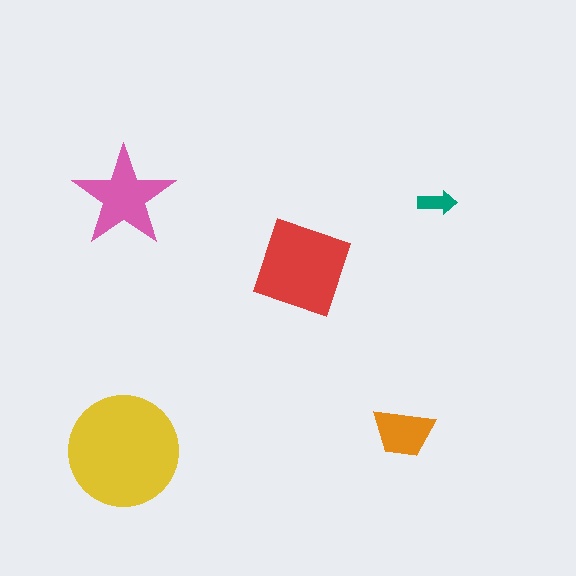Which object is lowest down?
The yellow circle is bottommost.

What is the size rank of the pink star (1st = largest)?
3rd.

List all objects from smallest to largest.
The teal arrow, the orange trapezoid, the pink star, the red diamond, the yellow circle.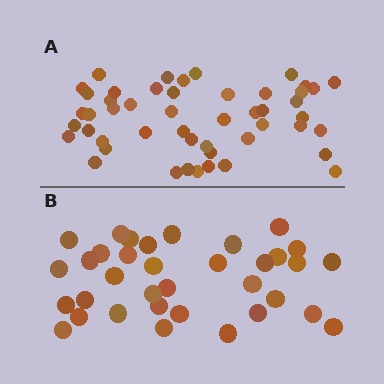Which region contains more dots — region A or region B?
Region A (the top region) has more dots.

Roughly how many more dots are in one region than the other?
Region A has approximately 15 more dots than region B.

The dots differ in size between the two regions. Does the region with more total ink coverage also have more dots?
No. Region B has more total ink coverage because its dots are larger, but region A actually contains more individual dots. Total area can be misleading — the number of items is what matters here.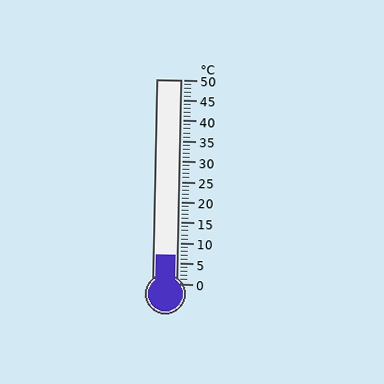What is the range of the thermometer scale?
The thermometer scale ranges from 0°C to 50°C.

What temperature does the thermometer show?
The thermometer shows approximately 7°C.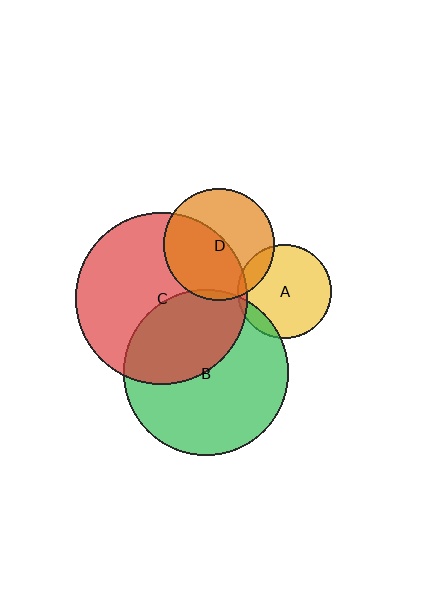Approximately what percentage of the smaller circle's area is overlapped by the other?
Approximately 5%.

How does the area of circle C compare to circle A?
Approximately 3.4 times.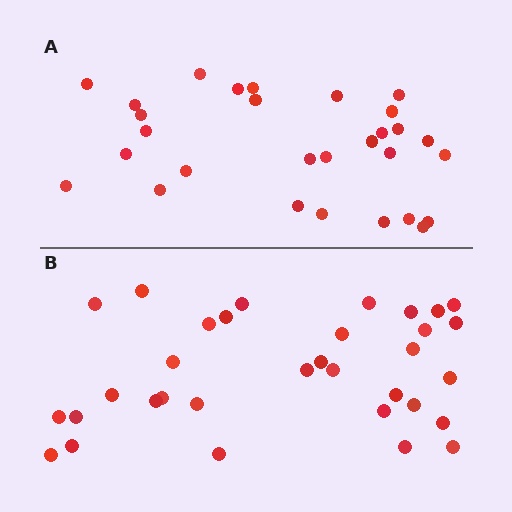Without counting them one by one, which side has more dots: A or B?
Region B (the bottom region) has more dots.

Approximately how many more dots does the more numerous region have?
Region B has about 4 more dots than region A.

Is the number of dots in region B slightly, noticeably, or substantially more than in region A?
Region B has only slightly more — the two regions are fairly close. The ratio is roughly 1.1 to 1.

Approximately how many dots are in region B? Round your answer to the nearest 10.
About 30 dots. (The exact count is 33, which rounds to 30.)